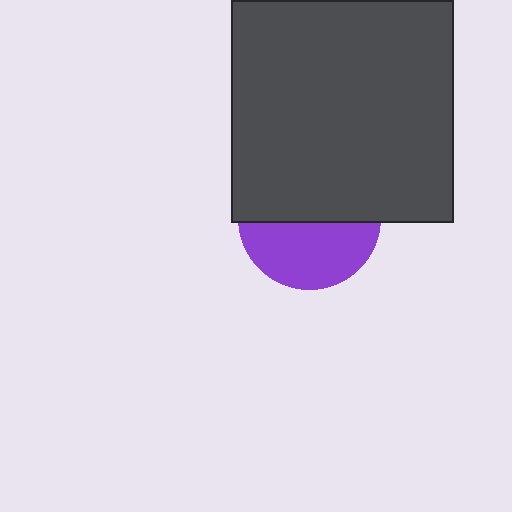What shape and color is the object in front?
The object in front is a dark gray square.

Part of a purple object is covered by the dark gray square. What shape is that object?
It is a circle.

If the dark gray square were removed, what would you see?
You would see the complete purple circle.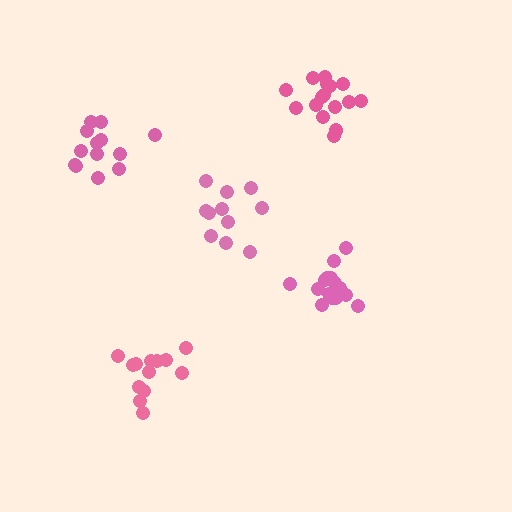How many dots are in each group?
Group 1: 11 dots, Group 2: 13 dots, Group 3: 16 dots, Group 4: 13 dots, Group 5: 17 dots (70 total).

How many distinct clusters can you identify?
There are 5 distinct clusters.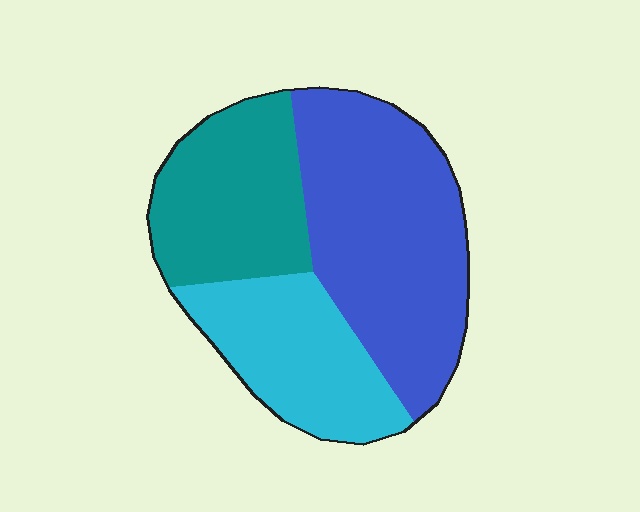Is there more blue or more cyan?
Blue.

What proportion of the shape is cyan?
Cyan covers roughly 25% of the shape.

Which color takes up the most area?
Blue, at roughly 45%.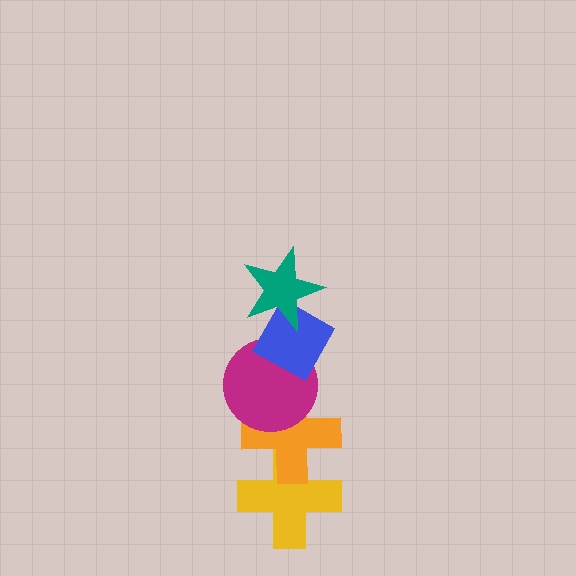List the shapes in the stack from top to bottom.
From top to bottom: the teal star, the blue diamond, the magenta circle, the orange cross, the yellow cross.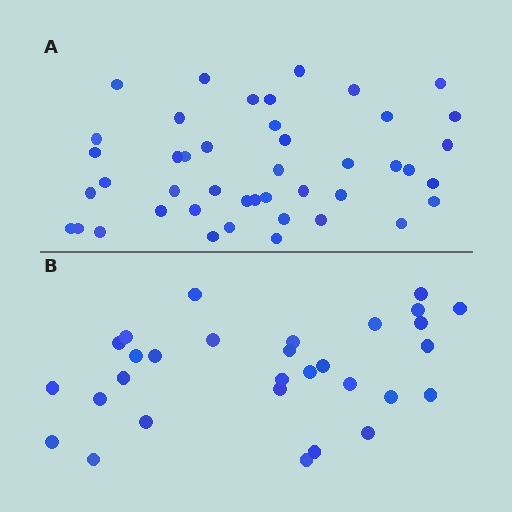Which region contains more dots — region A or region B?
Region A (the top region) has more dots.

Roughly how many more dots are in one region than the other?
Region A has approximately 15 more dots than region B.